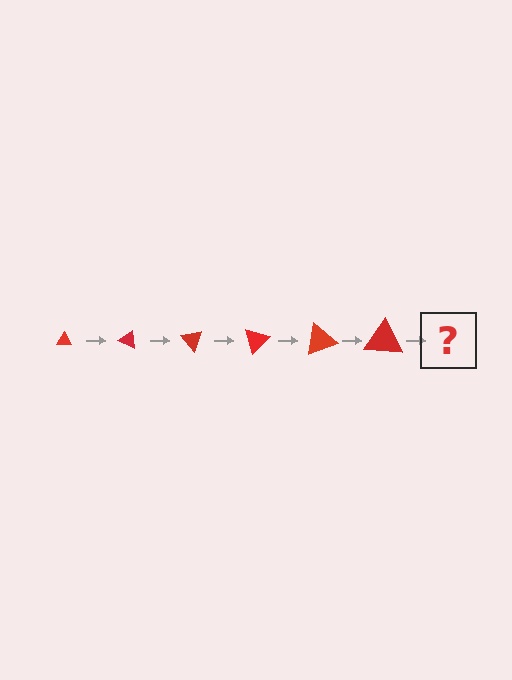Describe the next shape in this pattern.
It should be a triangle, larger than the previous one and rotated 150 degrees from the start.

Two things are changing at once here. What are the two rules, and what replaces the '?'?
The two rules are that the triangle grows larger each step and it rotates 25 degrees each step. The '?' should be a triangle, larger than the previous one and rotated 150 degrees from the start.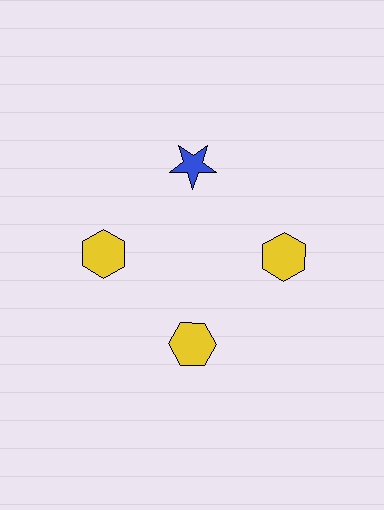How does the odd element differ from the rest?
It differs in both color (blue instead of yellow) and shape (star instead of hexagon).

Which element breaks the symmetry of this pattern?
The blue star at roughly the 12 o'clock position breaks the symmetry. All other shapes are yellow hexagons.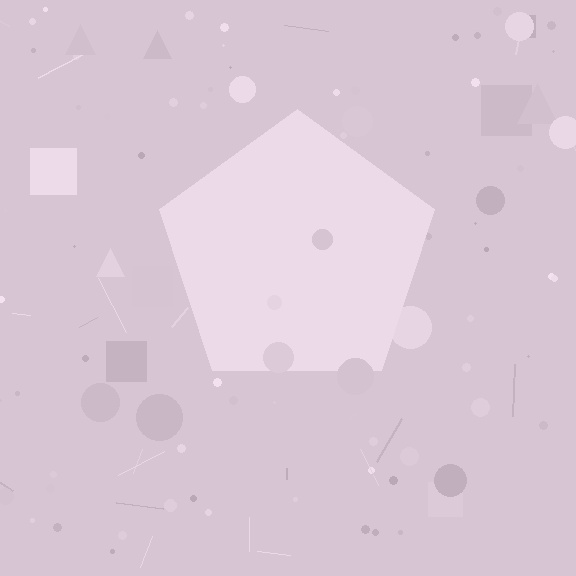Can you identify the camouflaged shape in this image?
The camouflaged shape is a pentagon.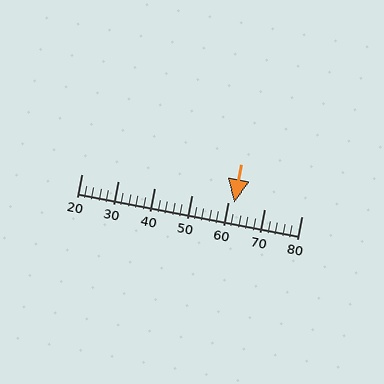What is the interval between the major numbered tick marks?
The major tick marks are spaced 10 units apart.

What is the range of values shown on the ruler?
The ruler shows values from 20 to 80.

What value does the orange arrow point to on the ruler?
The orange arrow points to approximately 62.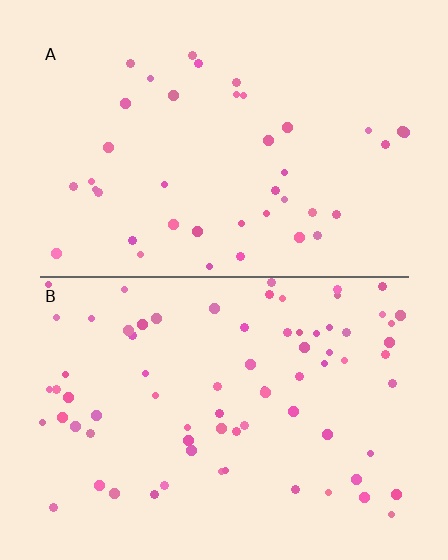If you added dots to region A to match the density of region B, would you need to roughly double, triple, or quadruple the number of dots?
Approximately double.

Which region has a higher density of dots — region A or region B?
B (the bottom).